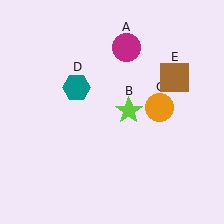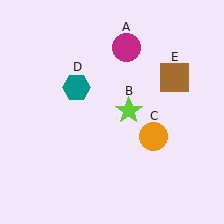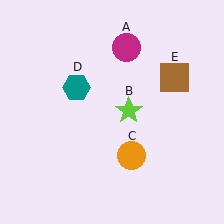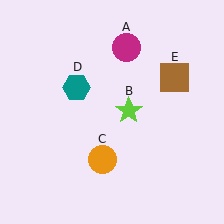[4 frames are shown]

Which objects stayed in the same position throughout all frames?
Magenta circle (object A) and lime star (object B) and teal hexagon (object D) and brown square (object E) remained stationary.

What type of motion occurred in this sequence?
The orange circle (object C) rotated clockwise around the center of the scene.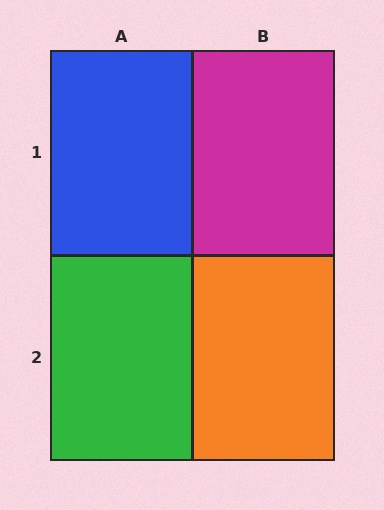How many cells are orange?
1 cell is orange.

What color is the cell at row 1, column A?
Blue.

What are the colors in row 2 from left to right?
Green, orange.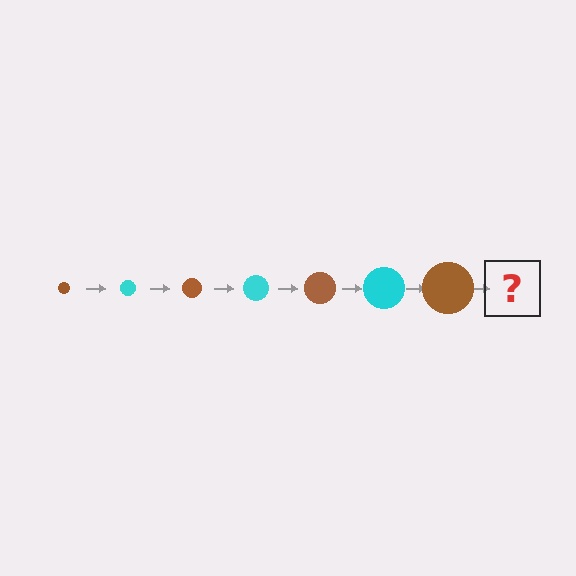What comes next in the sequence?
The next element should be a cyan circle, larger than the previous one.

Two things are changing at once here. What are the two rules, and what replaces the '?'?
The two rules are that the circle grows larger each step and the color cycles through brown and cyan. The '?' should be a cyan circle, larger than the previous one.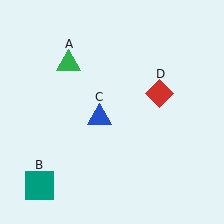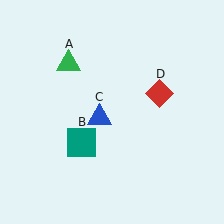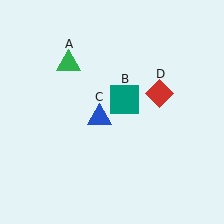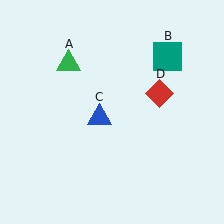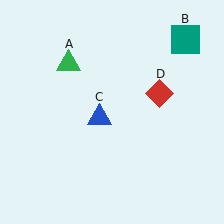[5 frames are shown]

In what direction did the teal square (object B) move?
The teal square (object B) moved up and to the right.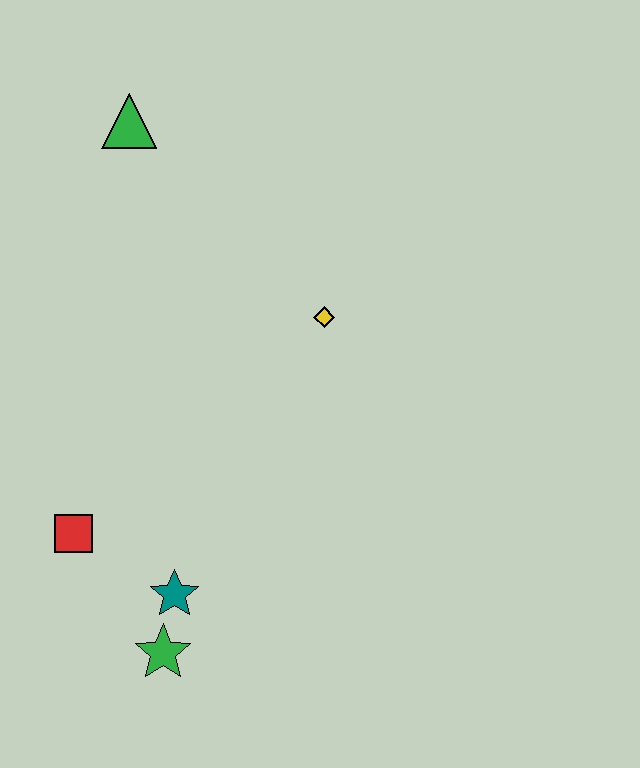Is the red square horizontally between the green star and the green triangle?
No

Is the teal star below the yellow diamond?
Yes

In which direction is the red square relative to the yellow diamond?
The red square is to the left of the yellow diamond.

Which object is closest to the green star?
The teal star is closest to the green star.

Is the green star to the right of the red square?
Yes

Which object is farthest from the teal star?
The green triangle is farthest from the teal star.